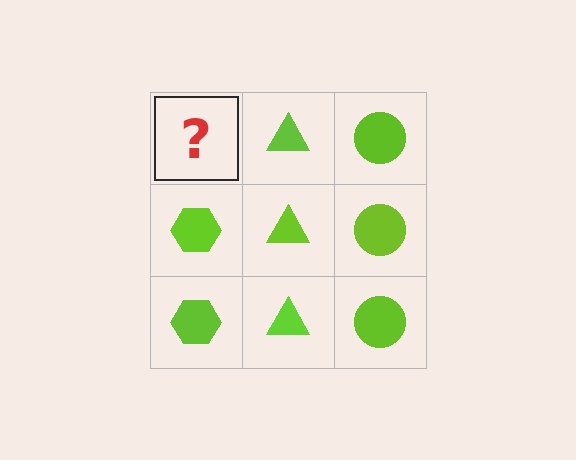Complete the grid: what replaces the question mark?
The question mark should be replaced with a lime hexagon.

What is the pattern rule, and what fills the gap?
The rule is that each column has a consistent shape. The gap should be filled with a lime hexagon.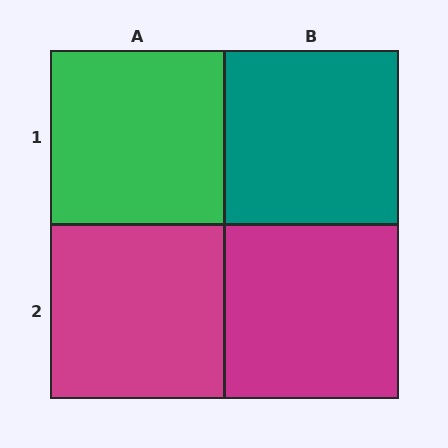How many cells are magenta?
2 cells are magenta.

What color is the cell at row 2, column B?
Magenta.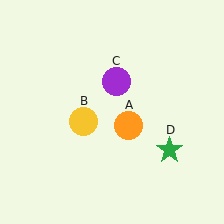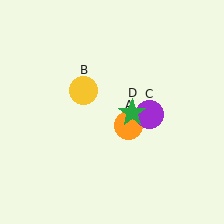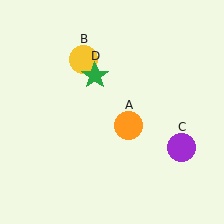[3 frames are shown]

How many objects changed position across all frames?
3 objects changed position: yellow circle (object B), purple circle (object C), green star (object D).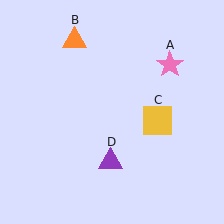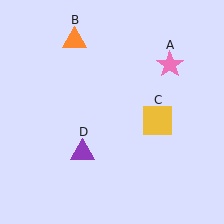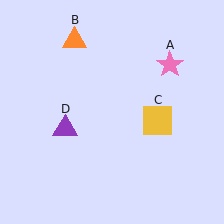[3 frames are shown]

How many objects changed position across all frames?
1 object changed position: purple triangle (object D).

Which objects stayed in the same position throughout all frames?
Pink star (object A) and orange triangle (object B) and yellow square (object C) remained stationary.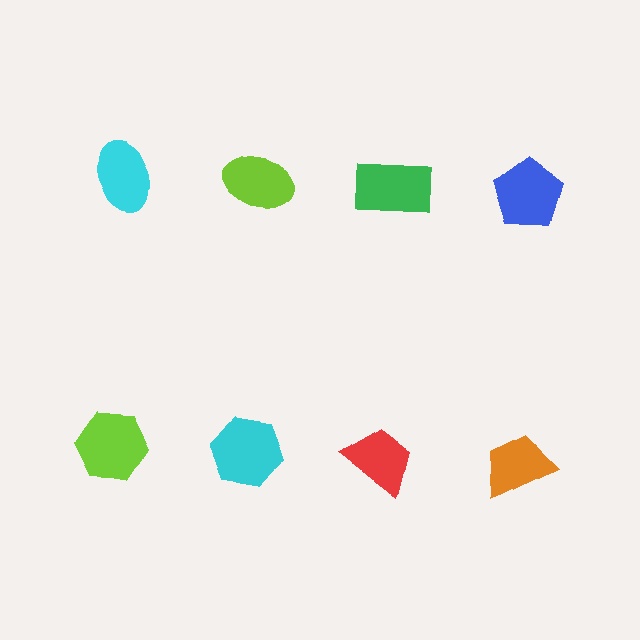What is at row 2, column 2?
A cyan hexagon.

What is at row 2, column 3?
A red trapezoid.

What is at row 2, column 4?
An orange trapezoid.